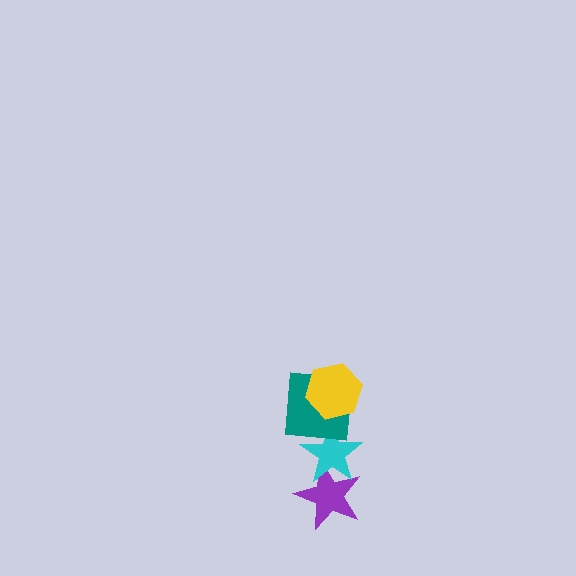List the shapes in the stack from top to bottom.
From top to bottom: the yellow hexagon, the teal square, the cyan star, the purple star.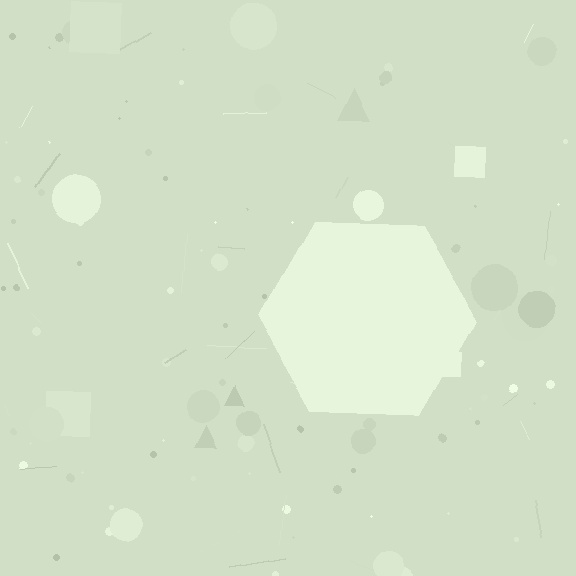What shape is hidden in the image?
A hexagon is hidden in the image.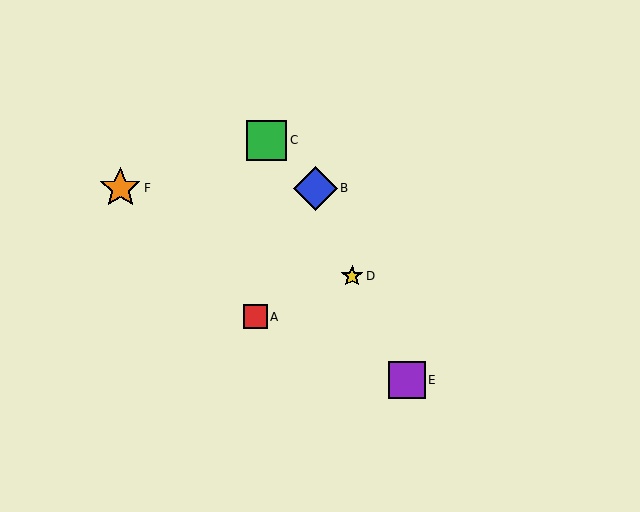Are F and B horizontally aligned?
Yes, both are at y≈188.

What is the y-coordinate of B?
Object B is at y≈188.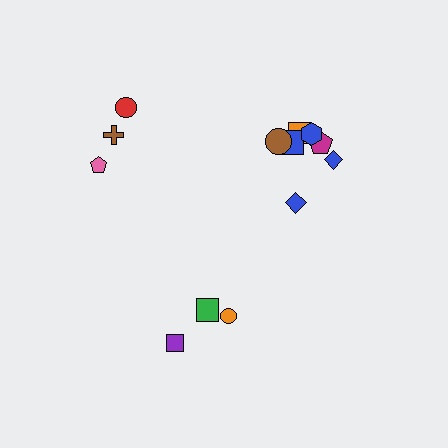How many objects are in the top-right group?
There are 7 objects.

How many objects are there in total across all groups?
There are 13 objects.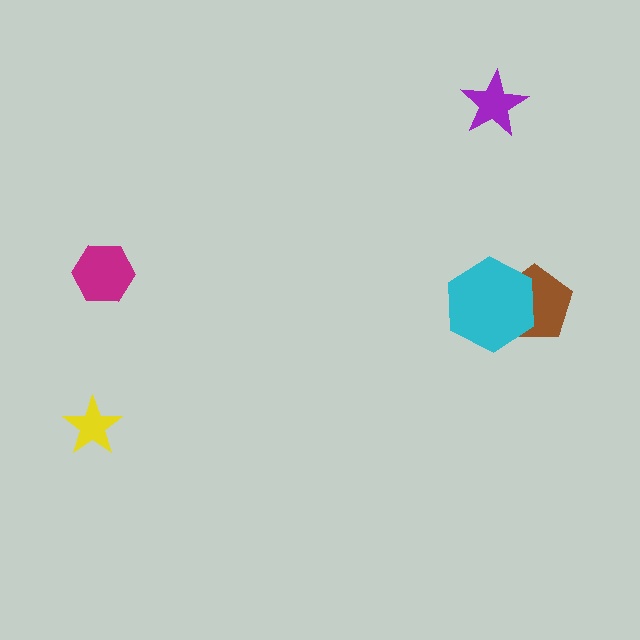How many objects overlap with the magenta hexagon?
0 objects overlap with the magenta hexagon.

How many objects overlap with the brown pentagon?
1 object overlaps with the brown pentagon.